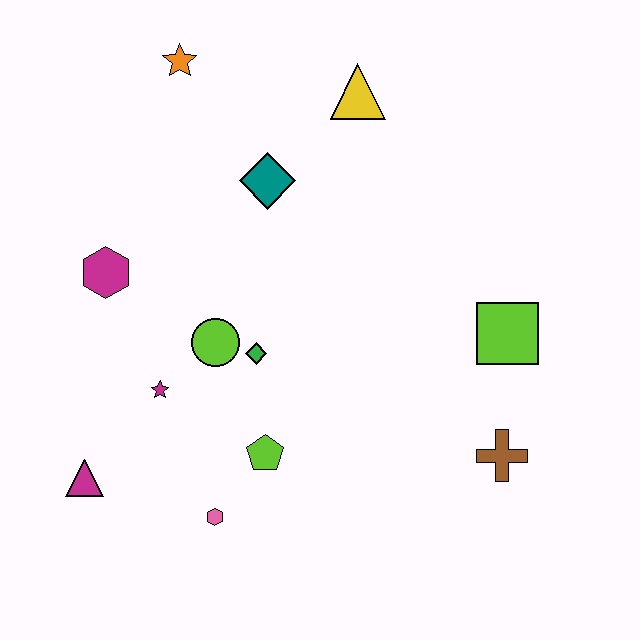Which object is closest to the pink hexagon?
The lime pentagon is closest to the pink hexagon.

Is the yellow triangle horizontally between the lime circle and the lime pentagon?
No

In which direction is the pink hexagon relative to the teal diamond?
The pink hexagon is below the teal diamond.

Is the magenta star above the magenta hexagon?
No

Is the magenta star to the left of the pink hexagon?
Yes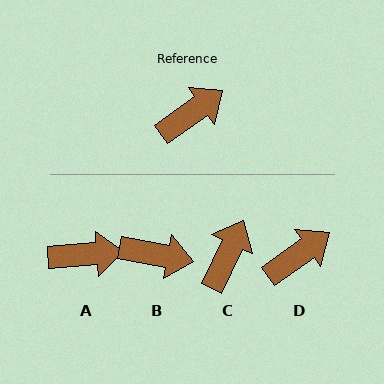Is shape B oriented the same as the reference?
No, it is off by about 46 degrees.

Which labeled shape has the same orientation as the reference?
D.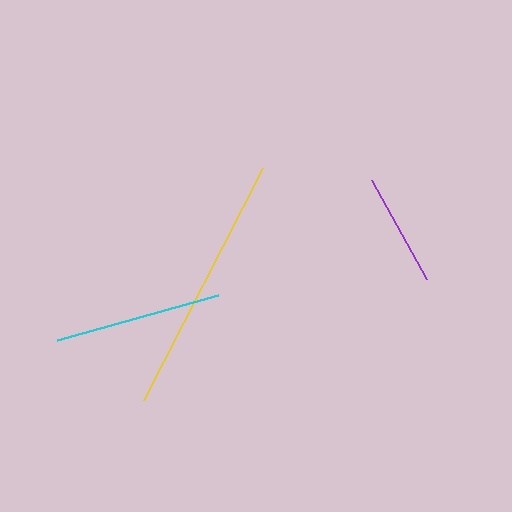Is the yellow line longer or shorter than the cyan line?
The yellow line is longer than the cyan line.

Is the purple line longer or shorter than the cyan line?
The cyan line is longer than the purple line.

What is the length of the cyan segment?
The cyan segment is approximately 167 pixels long.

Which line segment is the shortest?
The purple line is the shortest at approximately 113 pixels.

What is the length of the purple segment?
The purple segment is approximately 113 pixels long.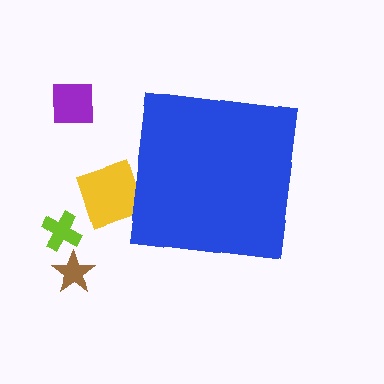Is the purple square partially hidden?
No, the purple square is fully visible.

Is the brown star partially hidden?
No, the brown star is fully visible.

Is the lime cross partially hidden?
No, the lime cross is fully visible.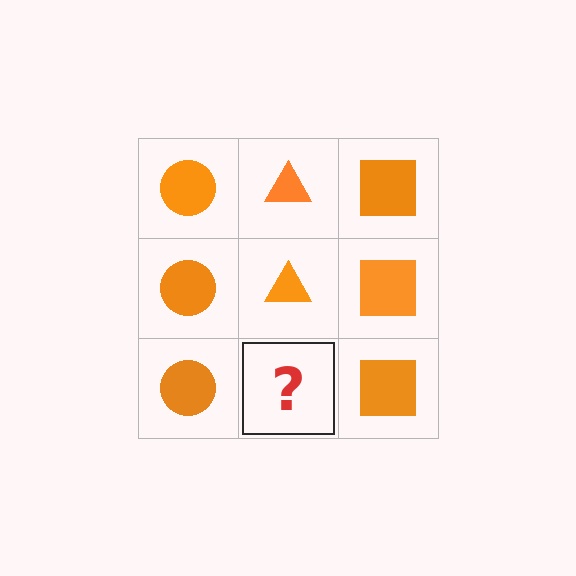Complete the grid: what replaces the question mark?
The question mark should be replaced with an orange triangle.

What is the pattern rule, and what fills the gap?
The rule is that each column has a consistent shape. The gap should be filled with an orange triangle.